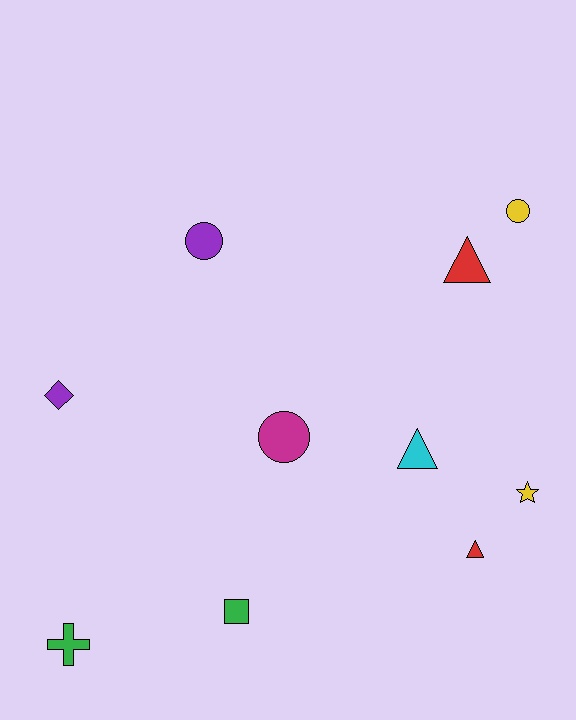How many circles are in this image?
There are 3 circles.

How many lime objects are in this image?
There are no lime objects.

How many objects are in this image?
There are 10 objects.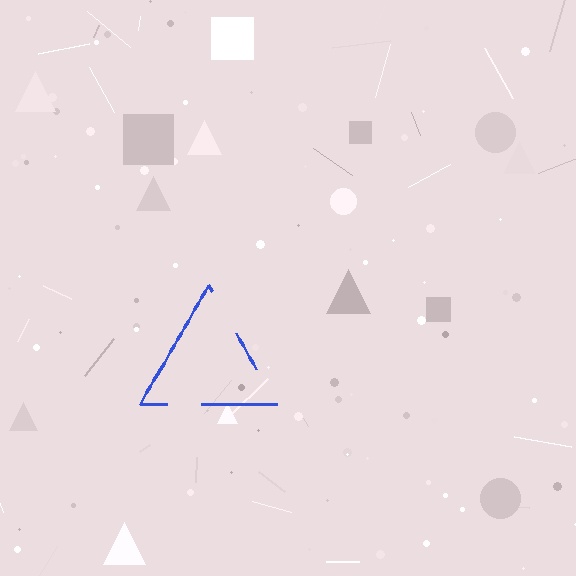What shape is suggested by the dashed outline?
The dashed outline suggests a triangle.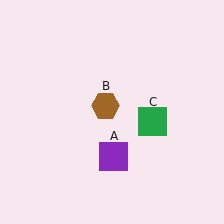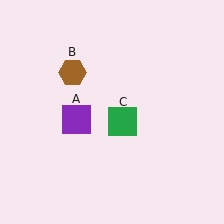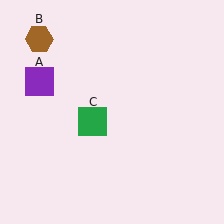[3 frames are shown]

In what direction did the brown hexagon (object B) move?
The brown hexagon (object B) moved up and to the left.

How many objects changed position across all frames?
3 objects changed position: purple square (object A), brown hexagon (object B), green square (object C).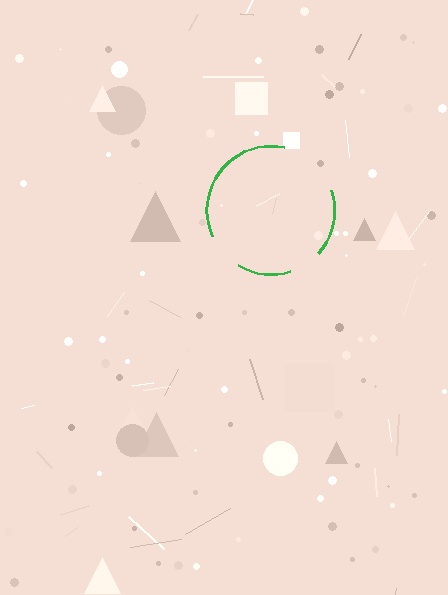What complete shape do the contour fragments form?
The contour fragments form a circle.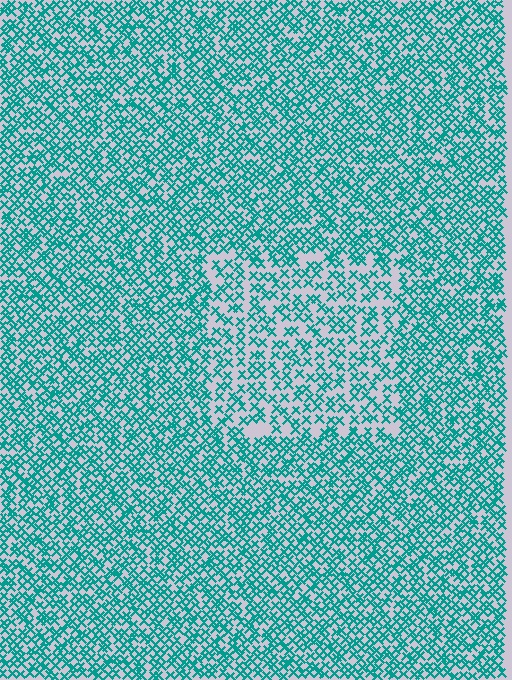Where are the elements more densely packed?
The elements are more densely packed outside the rectangle boundary.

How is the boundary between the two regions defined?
The boundary is defined by a change in element density (approximately 1.7x ratio). All elements are the same color, size, and shape.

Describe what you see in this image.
The image contains small teal elements arranged at two different densities. A rectangle-shaped region is visible where the elements are less densely packed than the surrounding area.